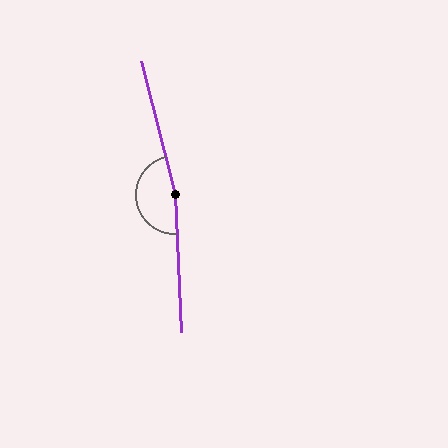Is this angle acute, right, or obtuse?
It is obtuse.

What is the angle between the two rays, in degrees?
Approximately 168 degrees.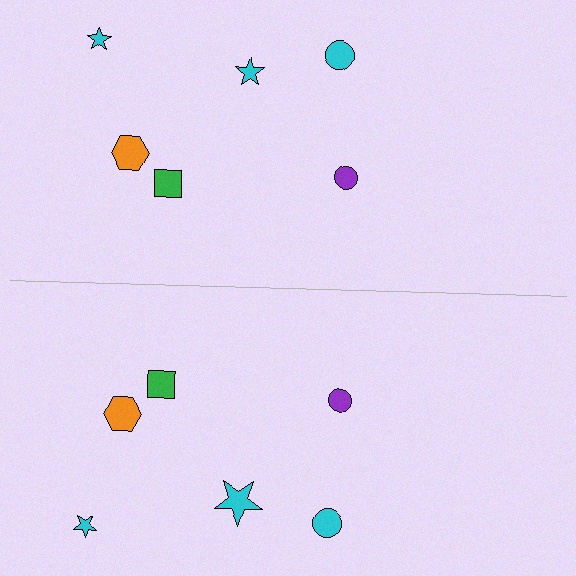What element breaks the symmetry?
The cyan star on the bottom side has a different size than its mirror counterpart.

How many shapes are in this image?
There are 12 shapes in this image.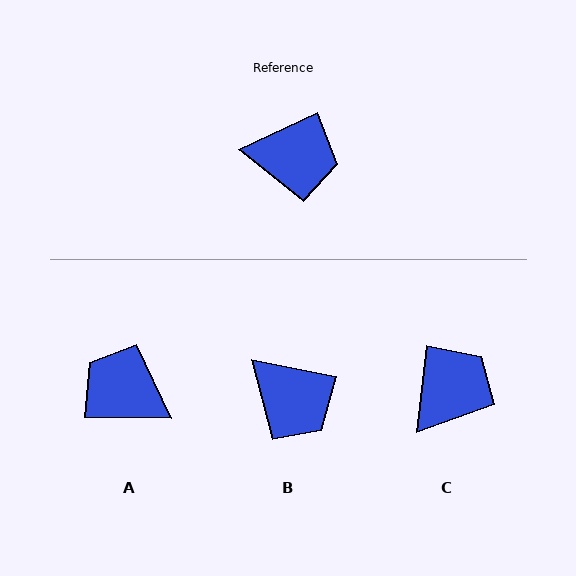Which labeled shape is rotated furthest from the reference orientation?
A, about 154 degrees away.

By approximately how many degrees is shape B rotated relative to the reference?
Approximately 37 degrees clockwise.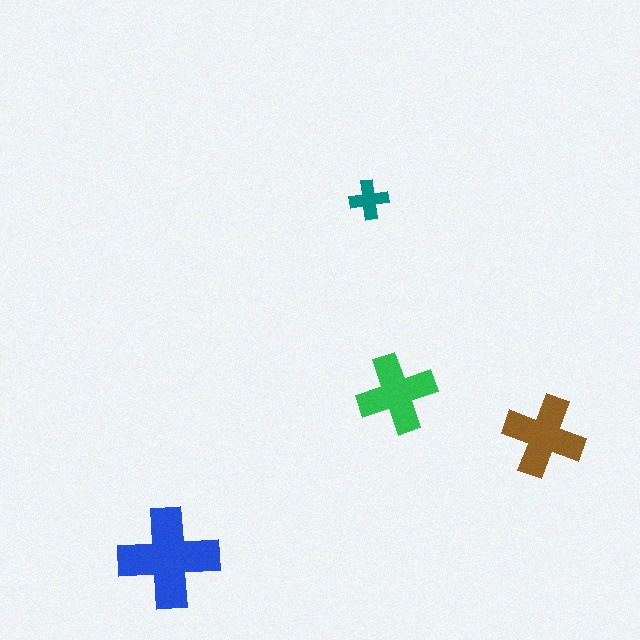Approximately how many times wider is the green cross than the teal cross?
About 2 times wider.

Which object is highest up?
The teal cross is topmost.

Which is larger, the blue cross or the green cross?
The blue one.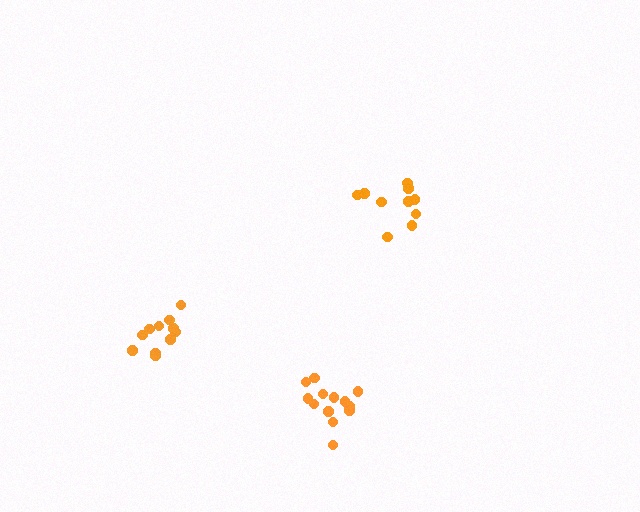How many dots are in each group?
Group 1: 13 dots, Group 2: 11 dots, Group 3: 10 dots (34 total).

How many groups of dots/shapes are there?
There are 3 groups.